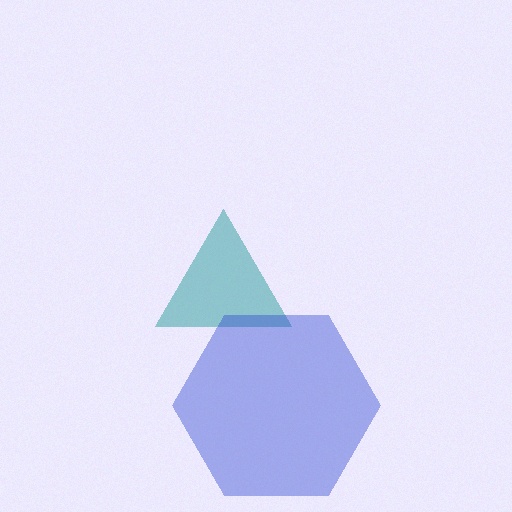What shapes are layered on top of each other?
The layered shapes are: a teal triangle, a blue hexagon.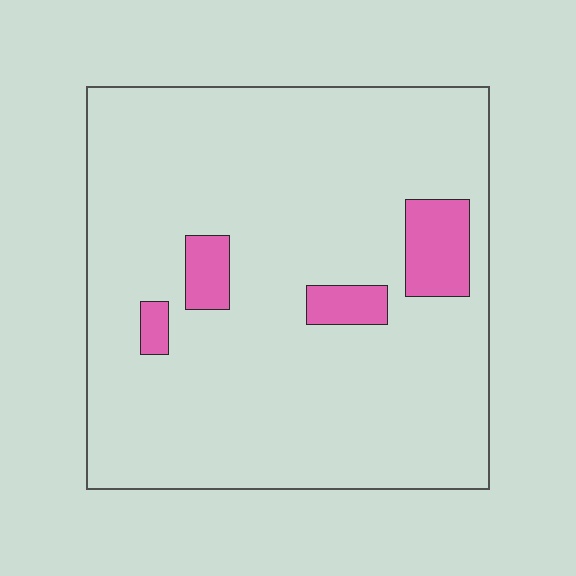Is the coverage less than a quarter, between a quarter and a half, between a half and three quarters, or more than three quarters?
Less than a quarter.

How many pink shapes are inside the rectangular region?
4.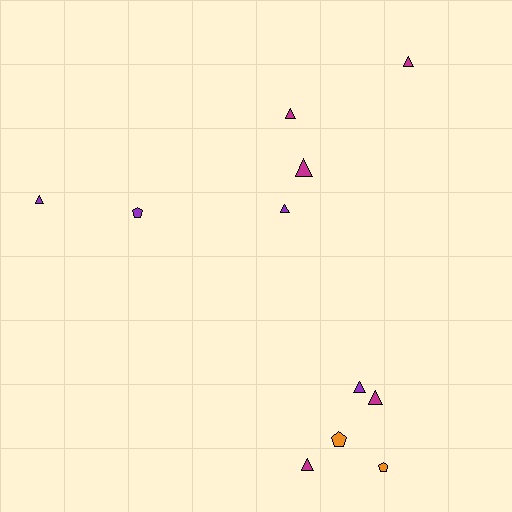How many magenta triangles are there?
There are 5 magenta triangles.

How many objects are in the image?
There are 11 objects.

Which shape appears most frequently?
Triangle, with 8 objects.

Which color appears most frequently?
Magenta, with 5 objects.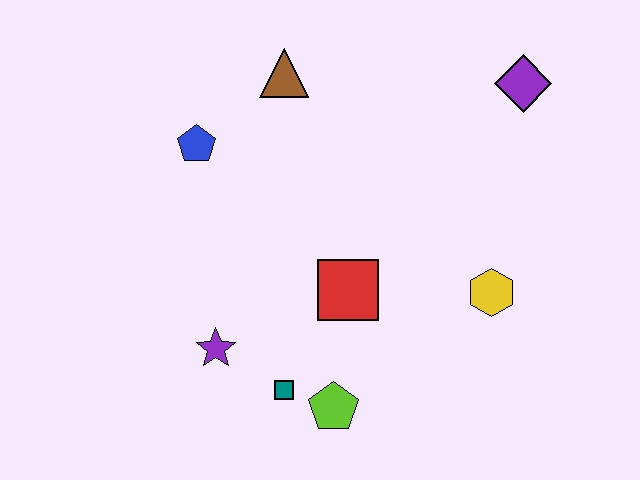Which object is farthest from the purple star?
The purple diamond is farthest from the purple star.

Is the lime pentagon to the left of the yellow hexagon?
Yes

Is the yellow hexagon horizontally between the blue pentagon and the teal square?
No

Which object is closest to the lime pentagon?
The teal square is closest to the lime pentagon.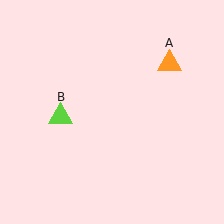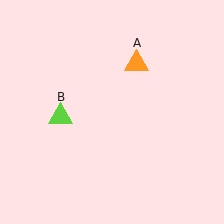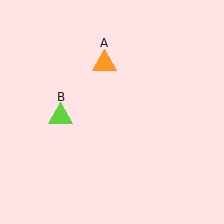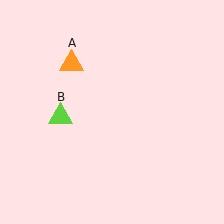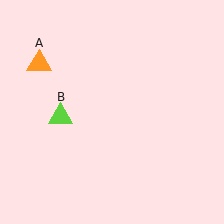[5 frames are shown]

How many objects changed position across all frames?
1 object changed position: orange triangle (object A).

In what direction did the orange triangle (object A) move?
The orange triangle (object A) moved left.